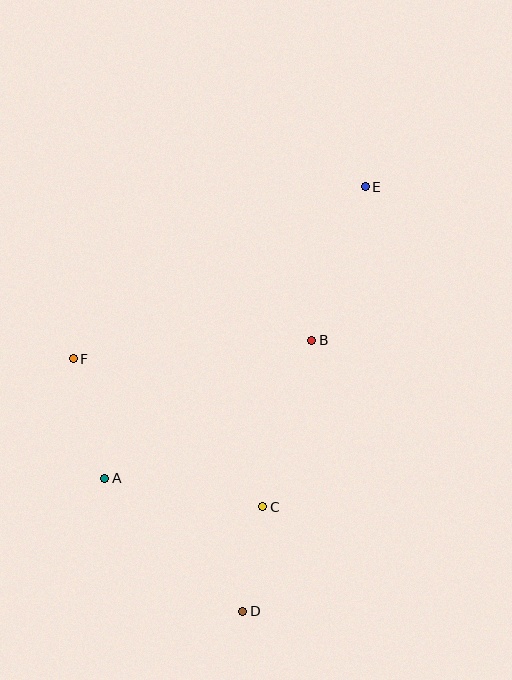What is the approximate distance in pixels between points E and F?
The distance between E and F is approximately 339 pixels.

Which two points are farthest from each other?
Points D and E are farthest from each other.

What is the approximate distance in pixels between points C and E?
The distance between C and E is approximately 336 pixels.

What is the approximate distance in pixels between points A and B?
The distance between A and B is approximately 249 pixels.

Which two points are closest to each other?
Points C and D are closest to each other.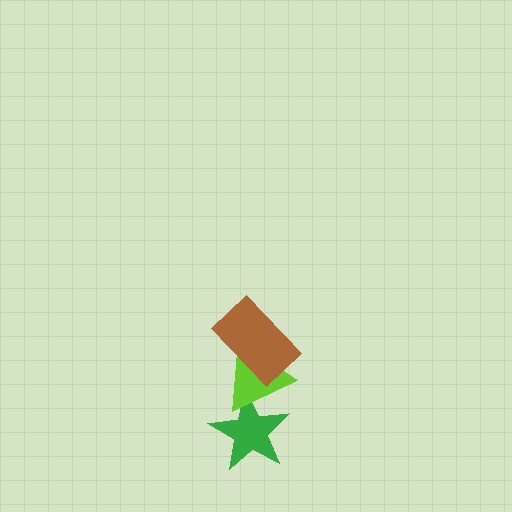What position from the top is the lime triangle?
The lime triangle is 2nd from the top.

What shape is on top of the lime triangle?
The brown rectangle is on top of the lime triangle.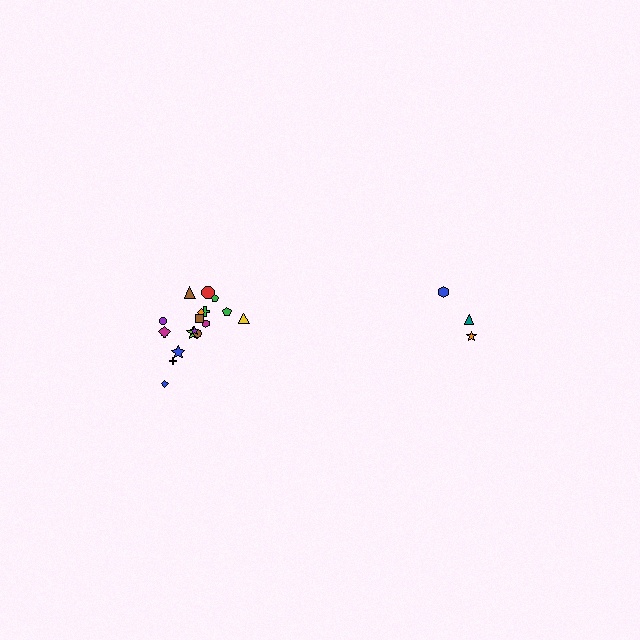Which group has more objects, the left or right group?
The left group.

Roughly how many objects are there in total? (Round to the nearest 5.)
Roughly 20 objects in total.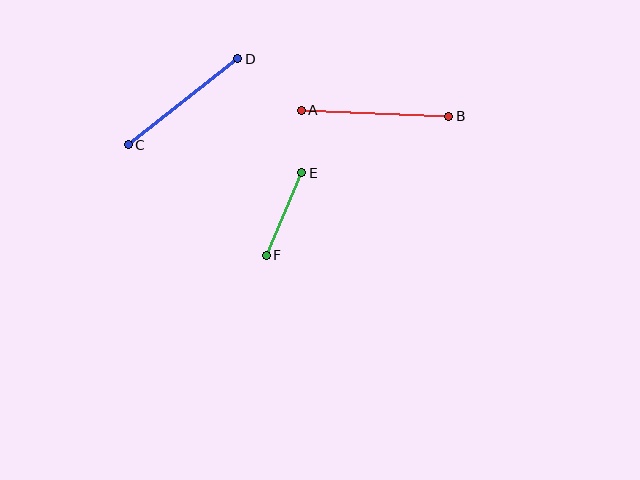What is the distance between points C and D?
The distance is approximately 139 pixels.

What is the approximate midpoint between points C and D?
The midpoint is at approximately (183, 102) pixels.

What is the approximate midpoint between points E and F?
The midpoint is at approximately (284, 214) pixels.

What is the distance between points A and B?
The distance is approximately 147 pixels.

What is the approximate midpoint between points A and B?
The midpoint is at approximately (375, 113) pixels.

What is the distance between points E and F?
The distance is approximately 89 pixels.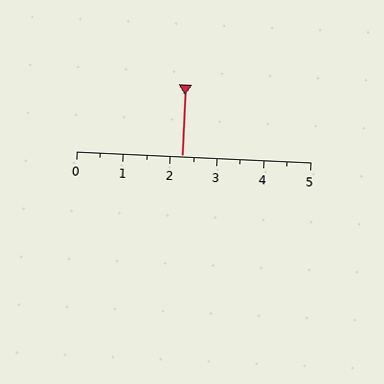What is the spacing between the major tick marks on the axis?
The major ticks are spaced 1 apart.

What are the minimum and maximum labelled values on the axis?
The axis runs from 0 to 5.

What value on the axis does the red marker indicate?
The marker indicates approximately 2.2.